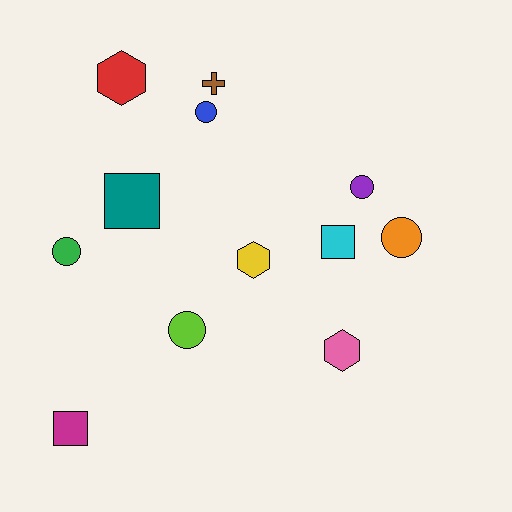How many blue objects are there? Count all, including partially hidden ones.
There is 1 blue object.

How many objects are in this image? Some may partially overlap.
There are 12 objects.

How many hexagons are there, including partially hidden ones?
There are 3 hexagons.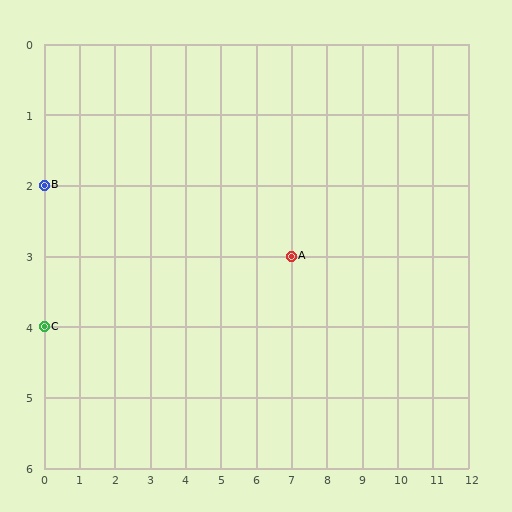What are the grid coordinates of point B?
Point B is at grid coordinates (0, 2).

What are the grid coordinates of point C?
Point C is at grid coordinates (0, 4).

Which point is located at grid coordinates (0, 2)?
Point B is at (0, 2).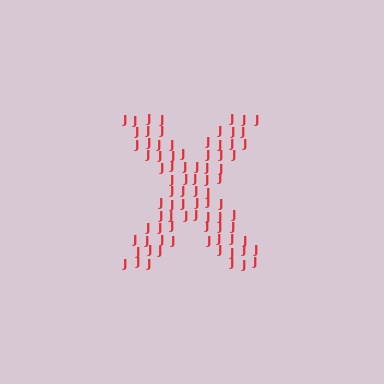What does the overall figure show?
The overall figure shows the letter X.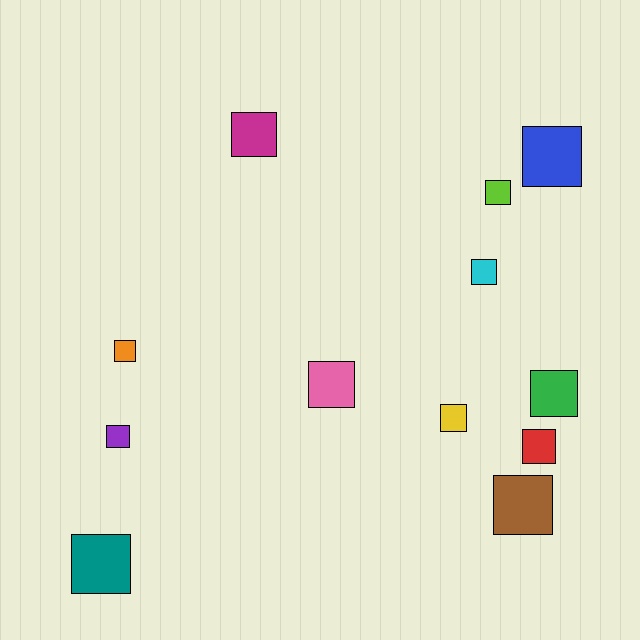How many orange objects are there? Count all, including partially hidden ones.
There is 1 orange object.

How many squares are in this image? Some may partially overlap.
There are 12 squares.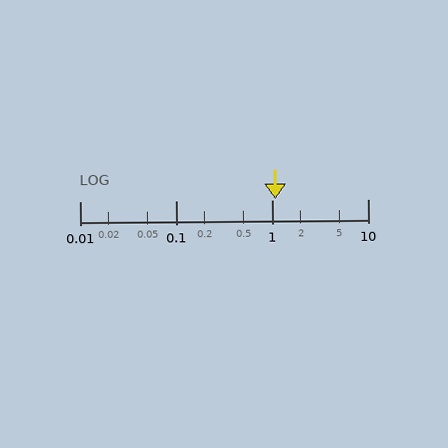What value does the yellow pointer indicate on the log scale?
The pointer indicates approximately 1.1.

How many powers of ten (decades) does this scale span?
The scale spans 3 decades, from 0.01 to 10.